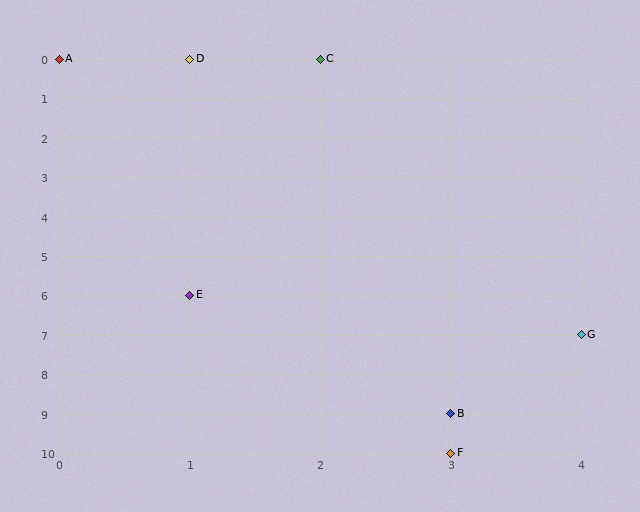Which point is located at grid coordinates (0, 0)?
Point A is at (0, 0).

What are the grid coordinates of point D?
Point D is at grid coordinates (1, 0).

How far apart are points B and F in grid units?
Points B and F are 1 row apart.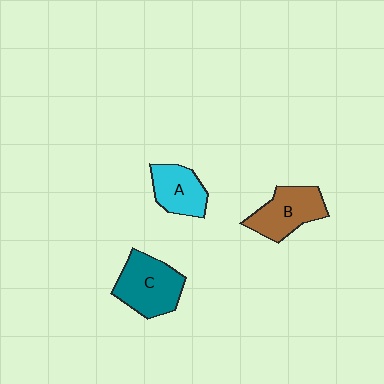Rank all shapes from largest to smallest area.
From largest to smallest: C (teal), B (brown), A (cyan).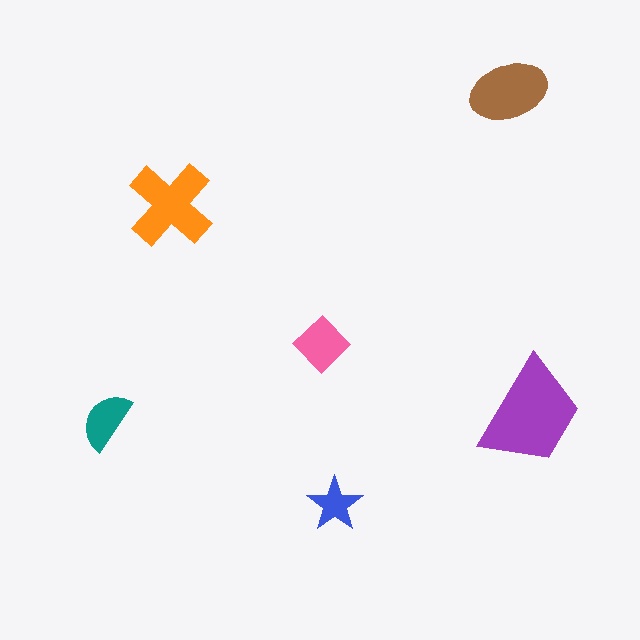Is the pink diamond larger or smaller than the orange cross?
Smaller.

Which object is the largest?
The purple trapezoid.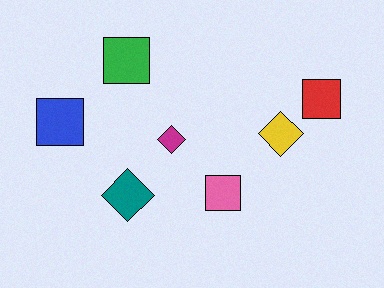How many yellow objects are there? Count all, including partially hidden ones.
There is 1 yellow object.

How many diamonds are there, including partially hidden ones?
There are 3 diamonds.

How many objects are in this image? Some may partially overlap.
There are 7 objects.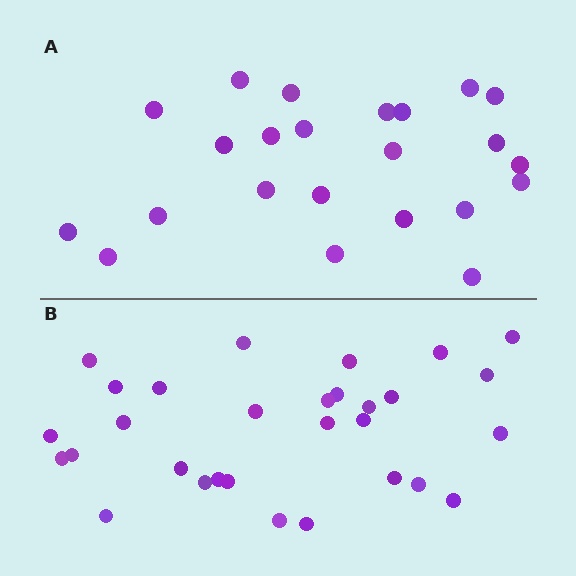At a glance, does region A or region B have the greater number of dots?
Region B (the bottom region) has more dots.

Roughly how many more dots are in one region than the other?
Region B has roughly 8 or so more dots than region A.